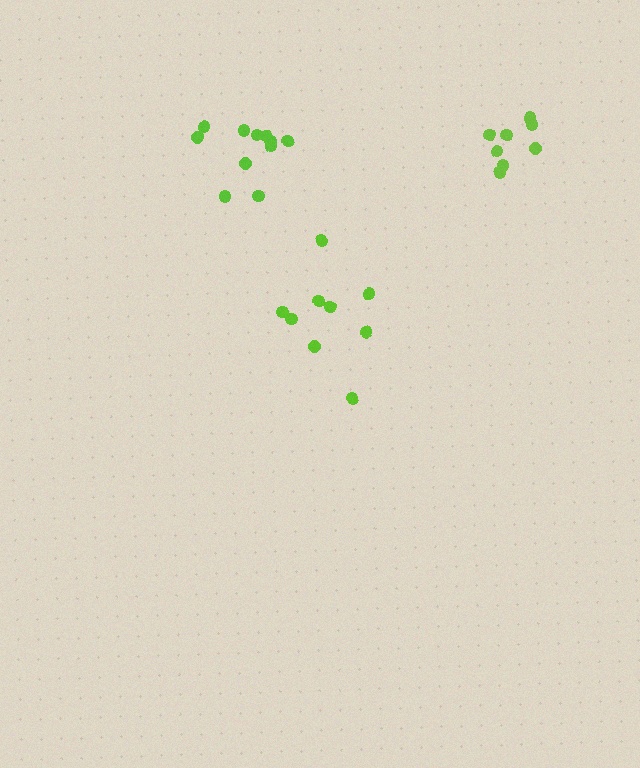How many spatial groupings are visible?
There are 3 spatial groupings.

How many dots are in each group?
Group 1: 9 dots, Group 2: 11 dots, Group 3: 8 dots (28 total).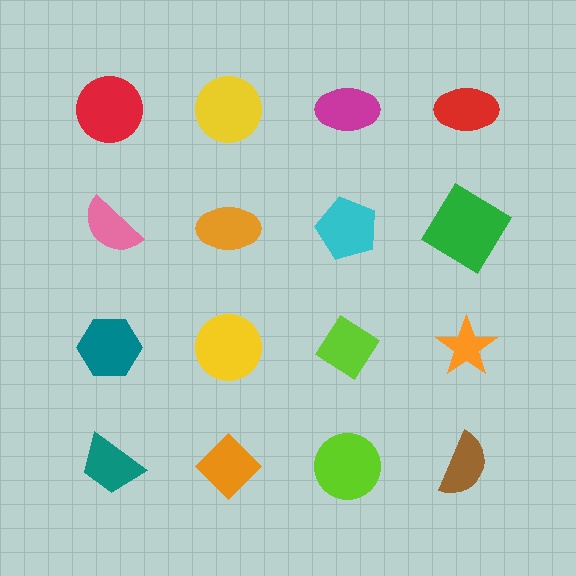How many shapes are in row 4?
4 shapes.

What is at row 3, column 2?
A yellow circle.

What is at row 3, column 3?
A lime diamond.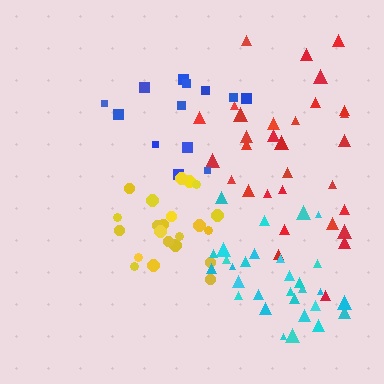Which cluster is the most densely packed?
Yellow.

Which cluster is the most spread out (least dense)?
Blue.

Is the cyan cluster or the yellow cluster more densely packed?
Yellow.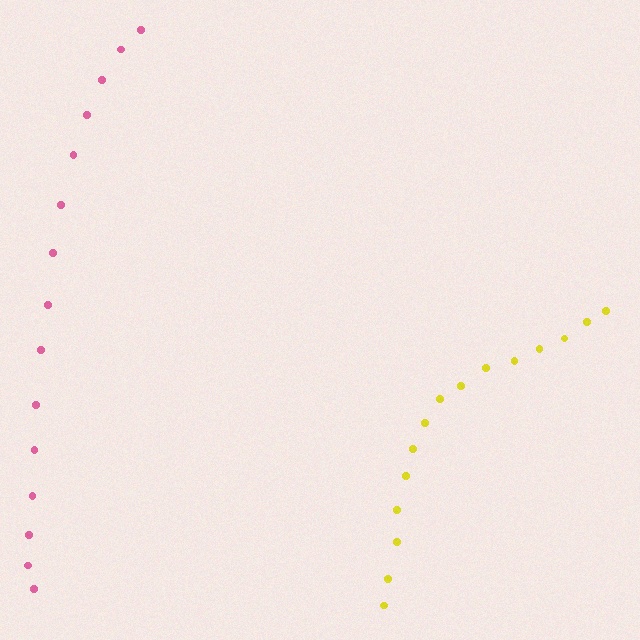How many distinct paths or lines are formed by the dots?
There are 2 distinct paths.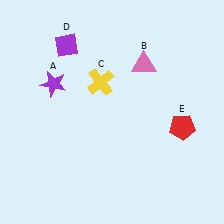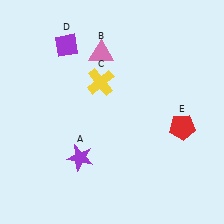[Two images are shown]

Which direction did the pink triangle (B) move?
The pink triangle (B) moved left.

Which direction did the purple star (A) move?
The purple star (A) moved down.